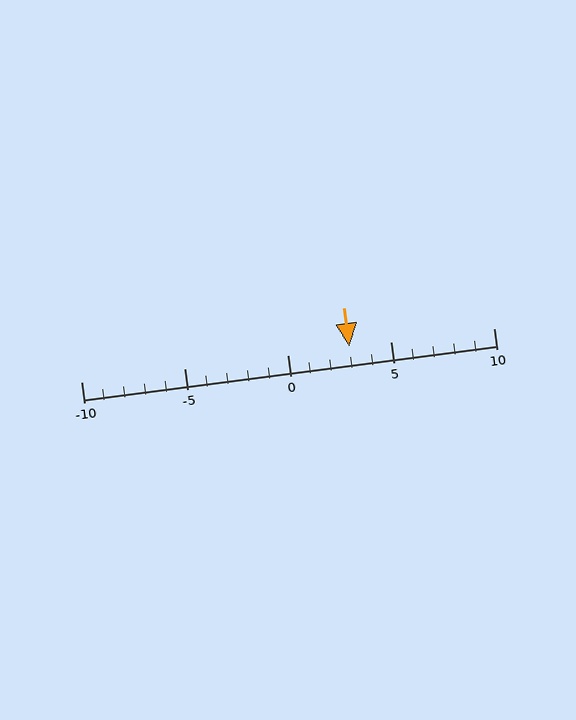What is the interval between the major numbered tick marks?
The major tick marks are spaced 5 units apart.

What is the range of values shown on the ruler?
The ruler shows values from -10 to 10.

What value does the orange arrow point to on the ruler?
The orange arrow points to approximately 3.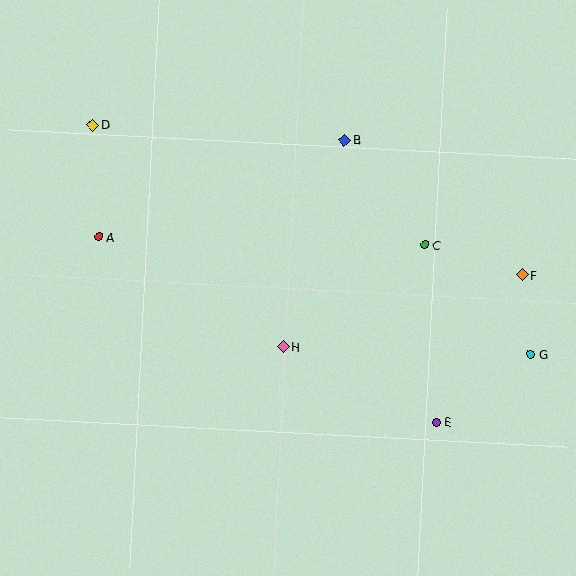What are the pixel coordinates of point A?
Point A is at (99, 237).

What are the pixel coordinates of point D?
Point D is at (93, 125).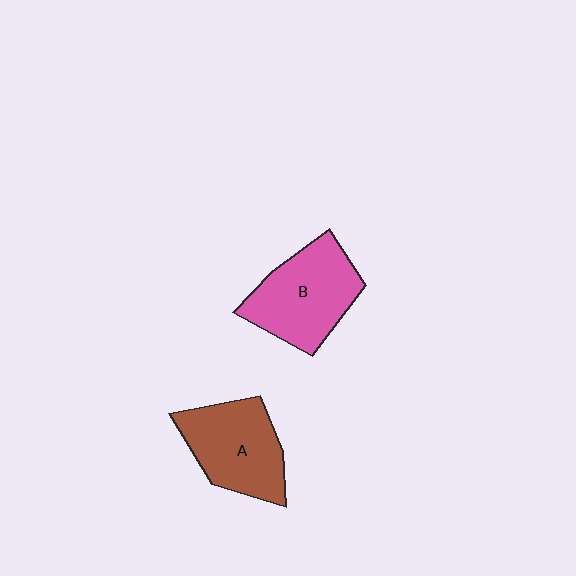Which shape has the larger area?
Shape B (pink).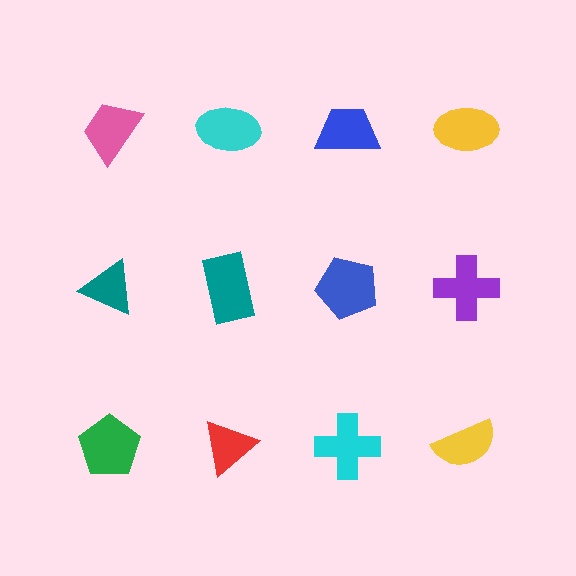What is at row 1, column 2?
A cyan ellipse.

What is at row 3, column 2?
A red triangle.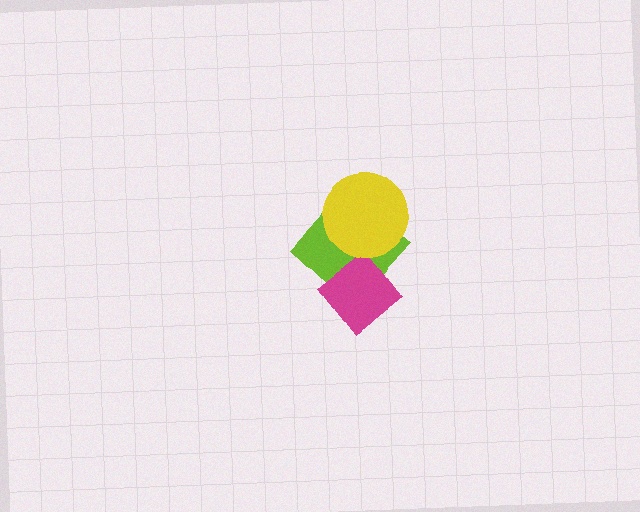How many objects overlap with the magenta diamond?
1 object overlaps with the magenta diamond.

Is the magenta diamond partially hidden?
No, no other shape covers it.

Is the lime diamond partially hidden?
Yes, it is partially covered by another shape.